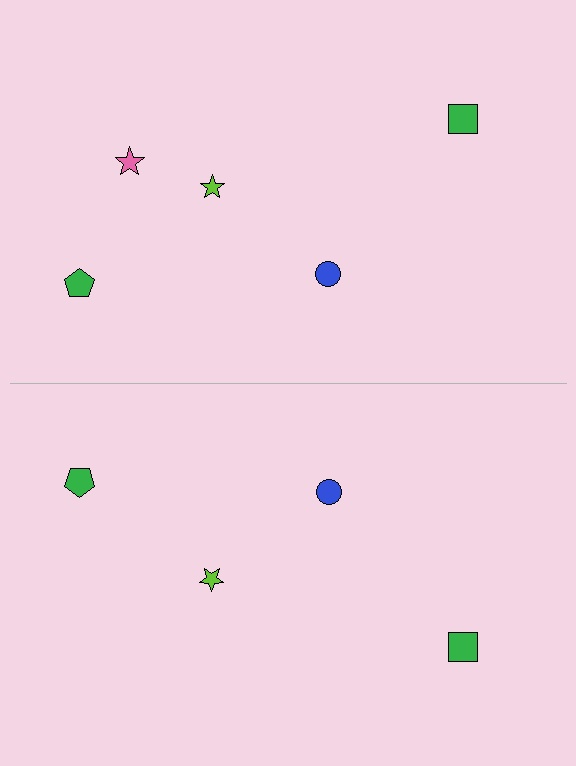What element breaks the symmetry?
A pink star is missing from the bottom side.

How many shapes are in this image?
There are 9 shapes in this image.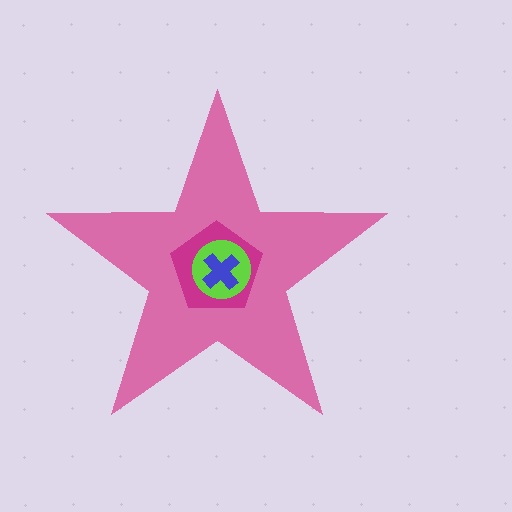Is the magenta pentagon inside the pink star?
Yes.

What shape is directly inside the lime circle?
The blue cross.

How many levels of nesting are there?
4.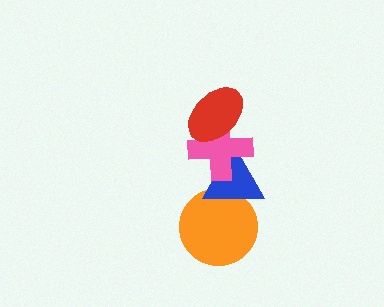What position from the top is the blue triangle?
The blue triangle is 3rd from the top.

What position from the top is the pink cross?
The pink cross is 2nd from the top.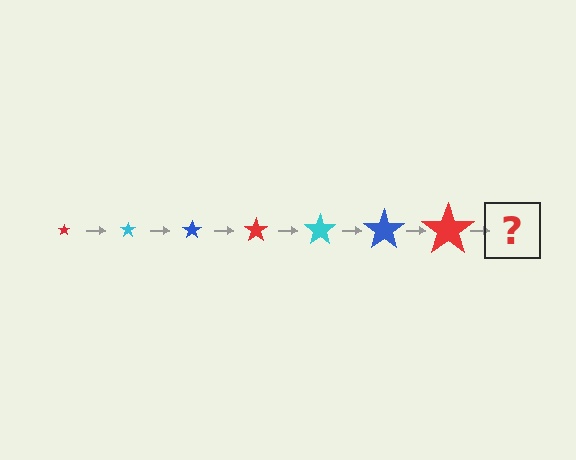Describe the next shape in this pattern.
It should be a cyan star, larger than the previous one.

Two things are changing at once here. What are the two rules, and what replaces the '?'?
The two rules are that the star grows larger each step and the color cycles through red, cyan, and blue. The '?' should be a cyan star, larger than the previous one.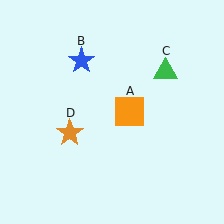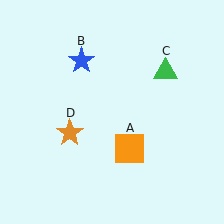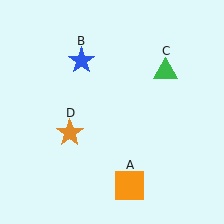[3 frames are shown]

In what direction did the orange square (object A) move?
The orange square (object A) moved down.